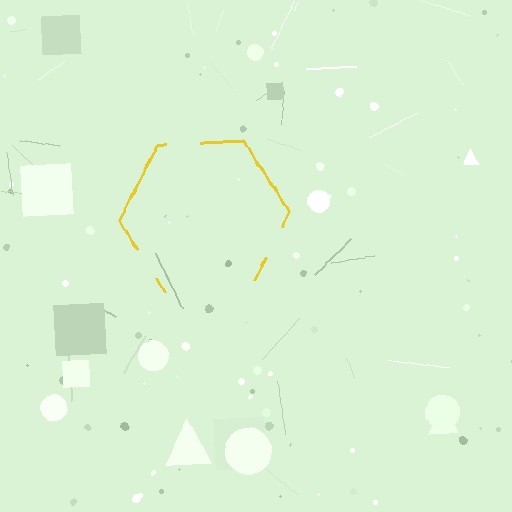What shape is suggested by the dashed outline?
The dashed outline suggests a hexagon.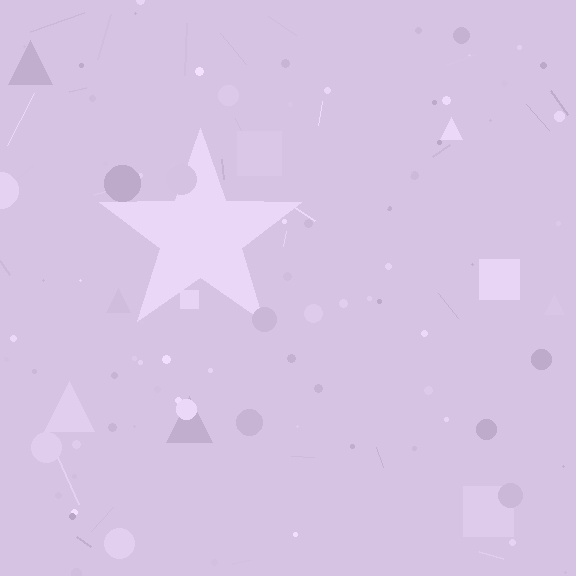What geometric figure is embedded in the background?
A star is embedded in the background.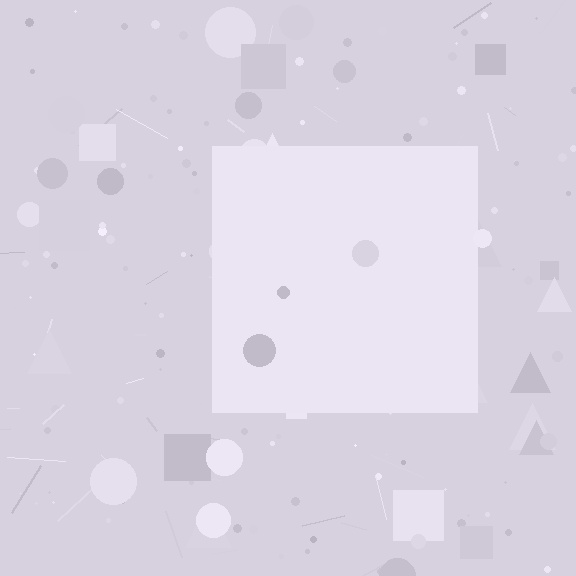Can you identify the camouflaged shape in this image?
The camouflaged shape is a square.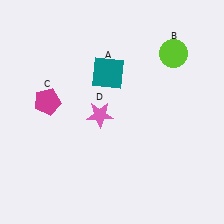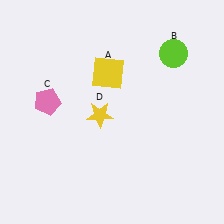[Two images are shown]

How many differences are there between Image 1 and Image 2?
There are 3 differences between the two images.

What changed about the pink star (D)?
In Image 1, D is pink. In Image 2, it changed to yellow.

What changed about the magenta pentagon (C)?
In Image 1, C is magenta. In Image 2, it changed to pink.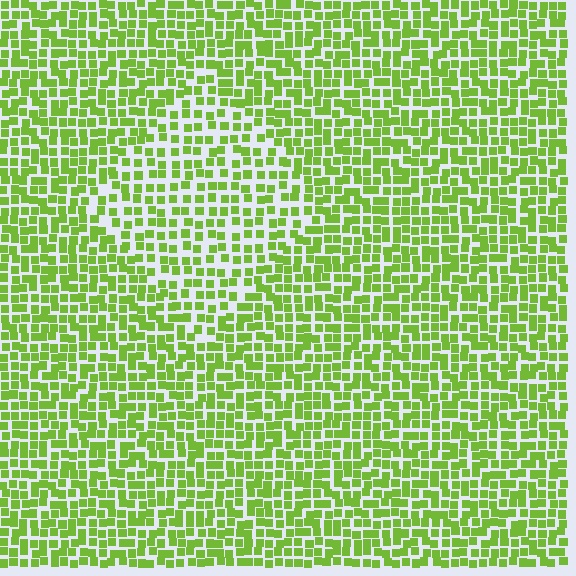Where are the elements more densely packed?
The elements are more densely packed outside the diamond boundary.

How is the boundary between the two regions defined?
The boundary is defined by a change in element density (approximately 1.5x ratio). All elements are the same color, size, and shape.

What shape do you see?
I see a diamond.